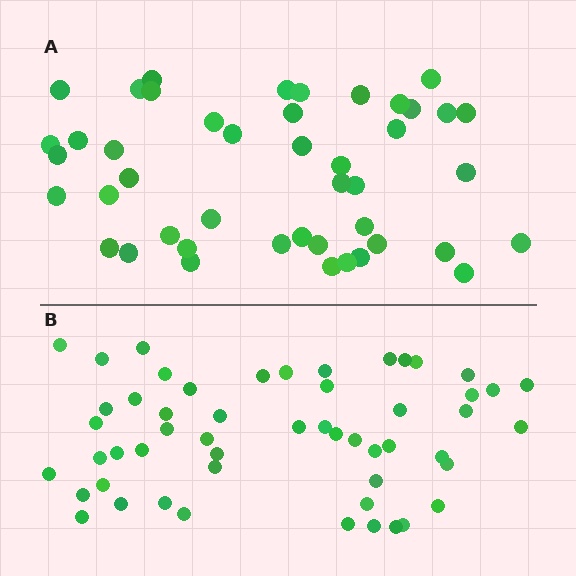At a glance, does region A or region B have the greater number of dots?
Region B (the bottom region) has more dots.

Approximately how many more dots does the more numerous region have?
Region B has roughly 8 or so more dots than region A.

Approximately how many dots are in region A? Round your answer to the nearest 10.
About 40 dots. (The exact count is 45, which rounds to 40.)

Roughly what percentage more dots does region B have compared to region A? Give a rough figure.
About 20% more.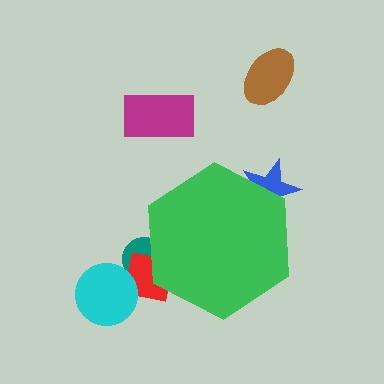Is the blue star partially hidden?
Yes, the blue star is partially hidden behind the green hexagon.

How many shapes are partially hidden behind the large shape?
3 shapes are partially hidden.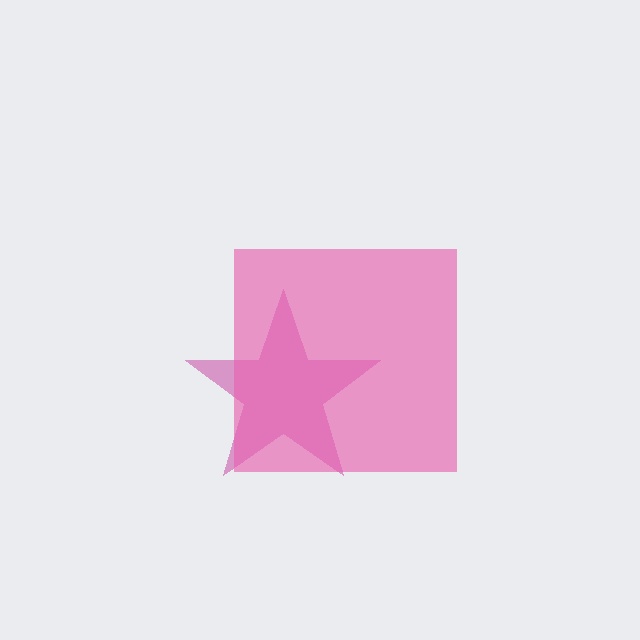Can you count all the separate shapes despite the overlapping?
Yes, there are 2 separate shapes.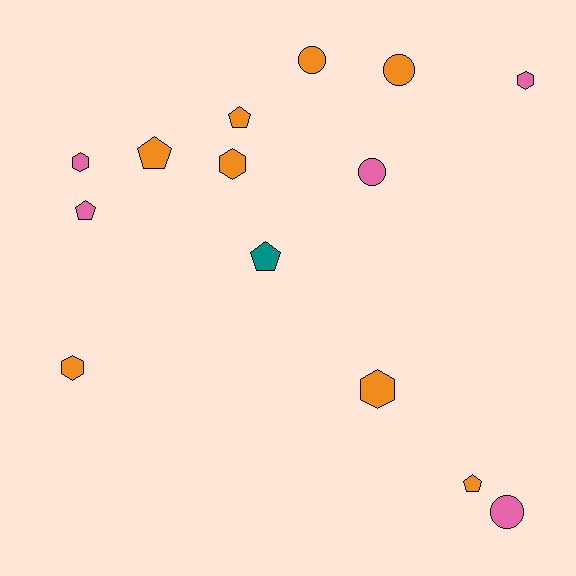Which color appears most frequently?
Orange, with 8 objects.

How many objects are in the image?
There are 14 objects.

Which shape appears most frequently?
Hexagon, with 5 objects.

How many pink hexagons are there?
There are 2 pink hexagons.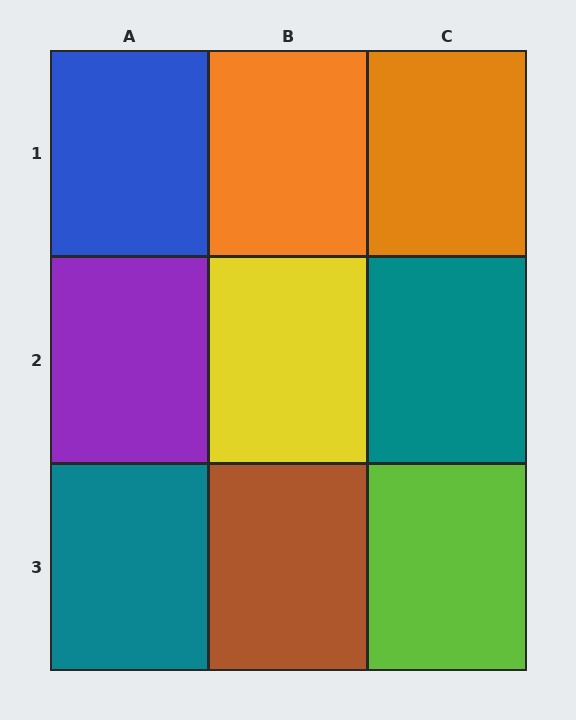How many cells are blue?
1 cell is blue.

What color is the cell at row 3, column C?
Lime.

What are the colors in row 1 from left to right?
Blue, orange, orange.